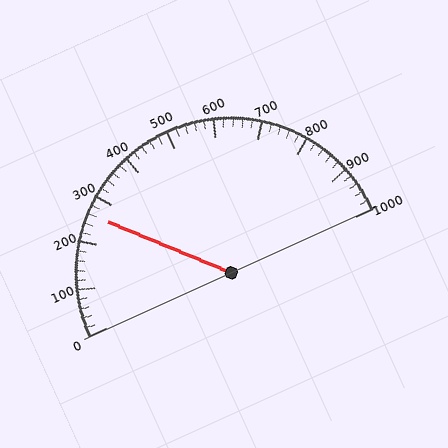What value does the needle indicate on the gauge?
The needle indicates approximately 260.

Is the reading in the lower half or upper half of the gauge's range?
The reading is in the lower half of the range (0 to 1000).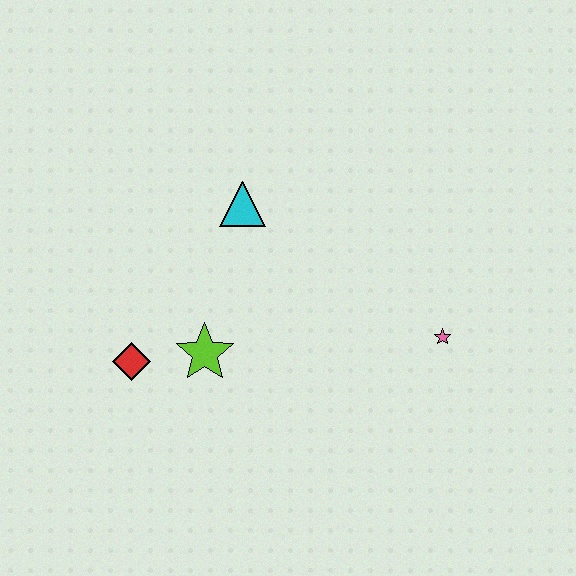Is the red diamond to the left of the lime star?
Yes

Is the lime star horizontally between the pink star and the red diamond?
Yes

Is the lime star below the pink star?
Yes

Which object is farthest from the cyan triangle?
The pink star is farthest from the cyan triangle.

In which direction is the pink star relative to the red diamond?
The pink star is to the right of the red diamond.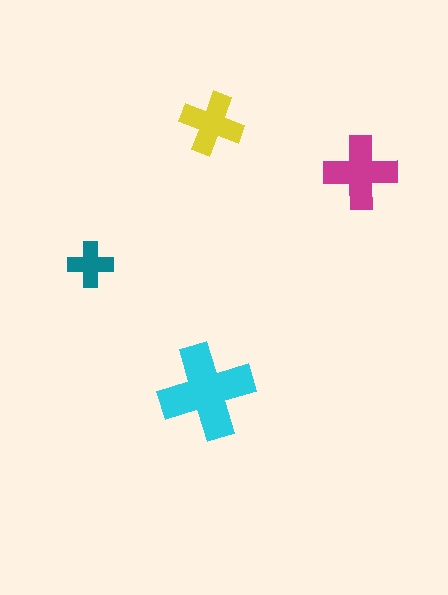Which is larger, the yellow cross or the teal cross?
The yellow one.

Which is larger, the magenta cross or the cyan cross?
The cyan one.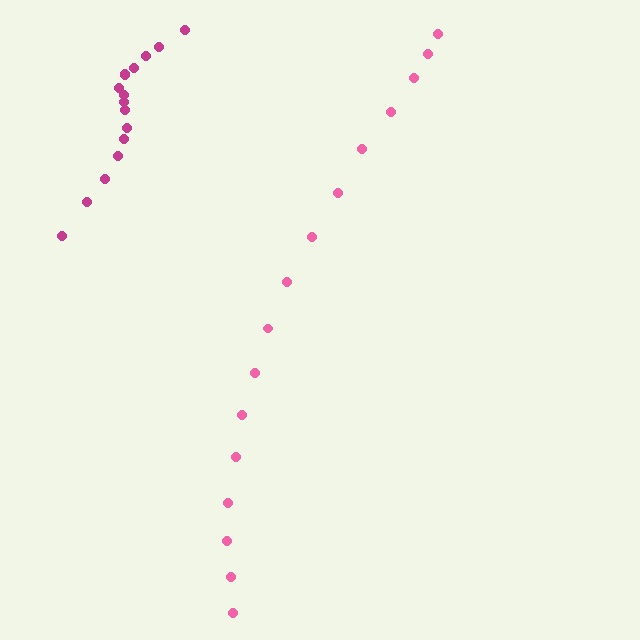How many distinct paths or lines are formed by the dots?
There are 2 distinct paths.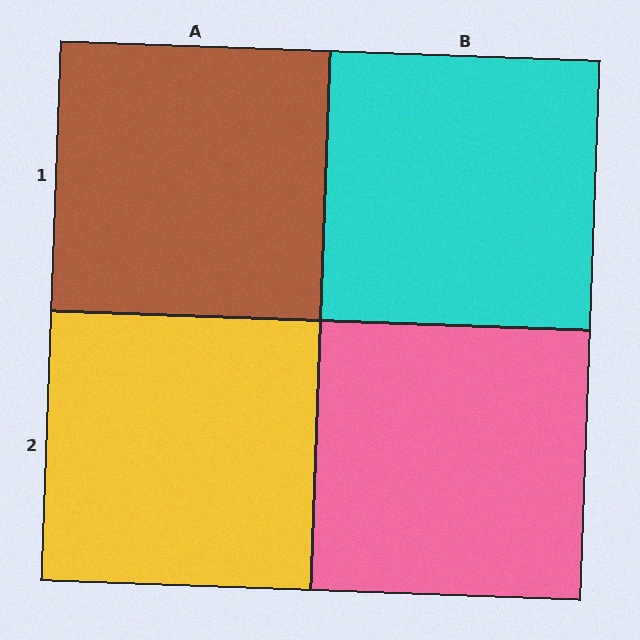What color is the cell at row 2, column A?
Yellow.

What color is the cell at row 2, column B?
Pink.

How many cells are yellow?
1 cell is yellow.